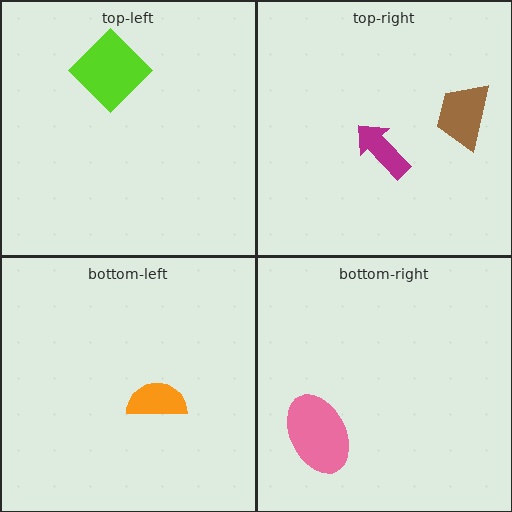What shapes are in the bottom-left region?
The orange semicircle.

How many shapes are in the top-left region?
1.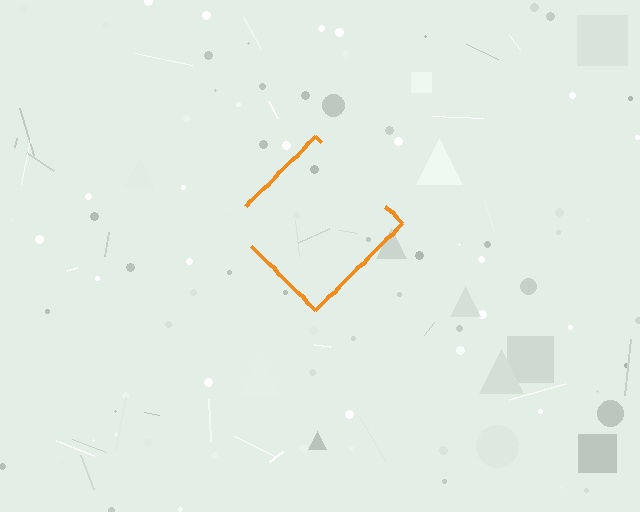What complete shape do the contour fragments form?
The contour fragments form a diamond.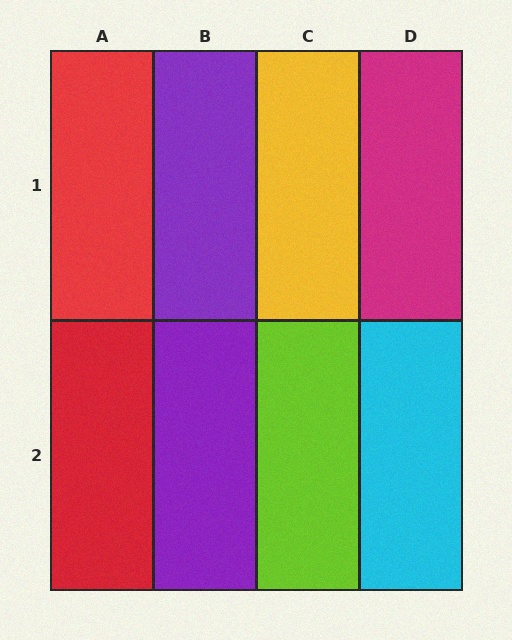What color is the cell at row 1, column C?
Yellow.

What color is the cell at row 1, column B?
Purple.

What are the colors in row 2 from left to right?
Red, purple, lime, cyan.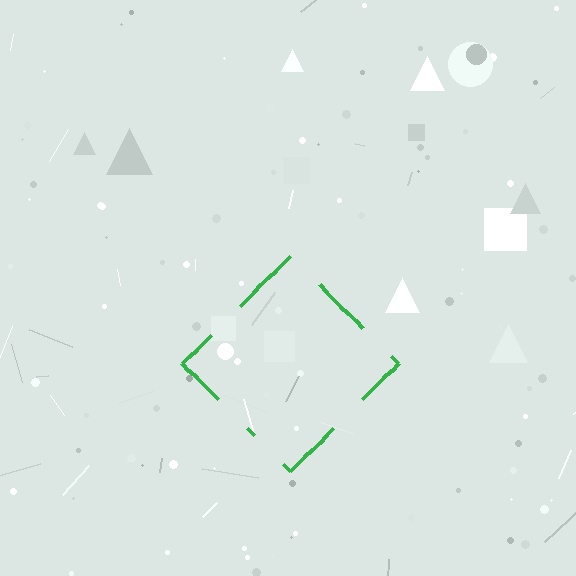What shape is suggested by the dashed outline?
The dashed outline suggests a diamond.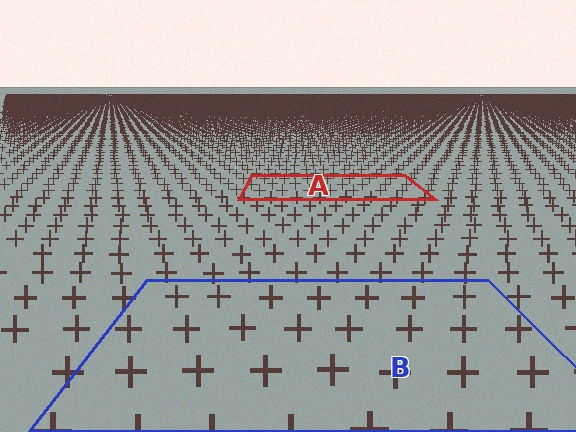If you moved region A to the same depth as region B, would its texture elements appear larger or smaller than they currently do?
They would appear larger. At a closer depth, the same texture elements are projected at a bigger on-screen size.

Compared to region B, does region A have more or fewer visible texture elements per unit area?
Region A has more texture elements per unit area — they are packed more densely because it is farther away.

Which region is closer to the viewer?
Region B is closer. The texture elements there are larger and more spread out.